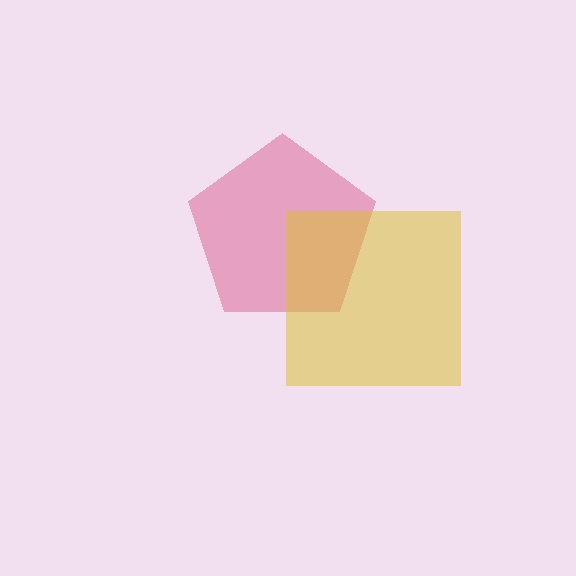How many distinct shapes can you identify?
There are 2 distinct shapes: a pink pentagon, a yellow square.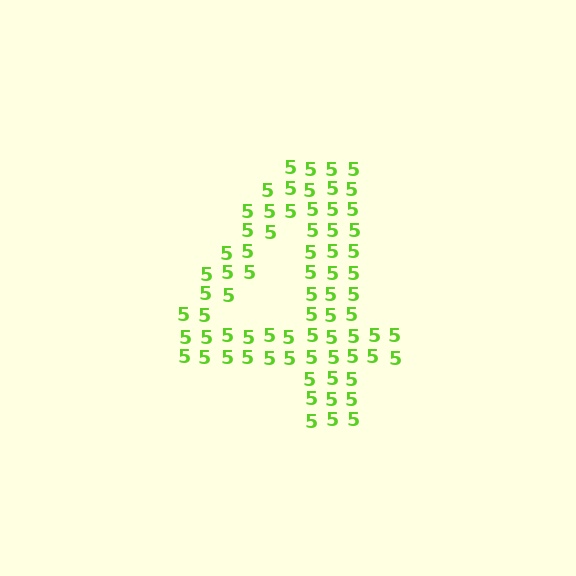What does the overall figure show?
The overall figure shows the digit 4.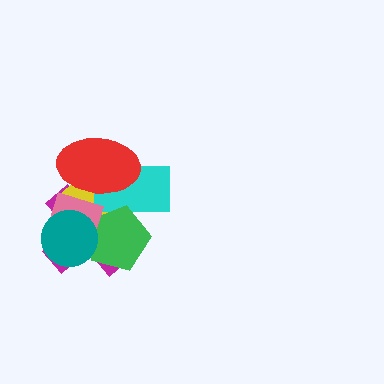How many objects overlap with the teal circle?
4 objects overlap with the teal circle.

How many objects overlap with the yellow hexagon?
6 objects overlap with the yellow hexagon.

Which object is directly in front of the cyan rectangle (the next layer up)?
The green pentagon is directly in front of the cyan rectangle.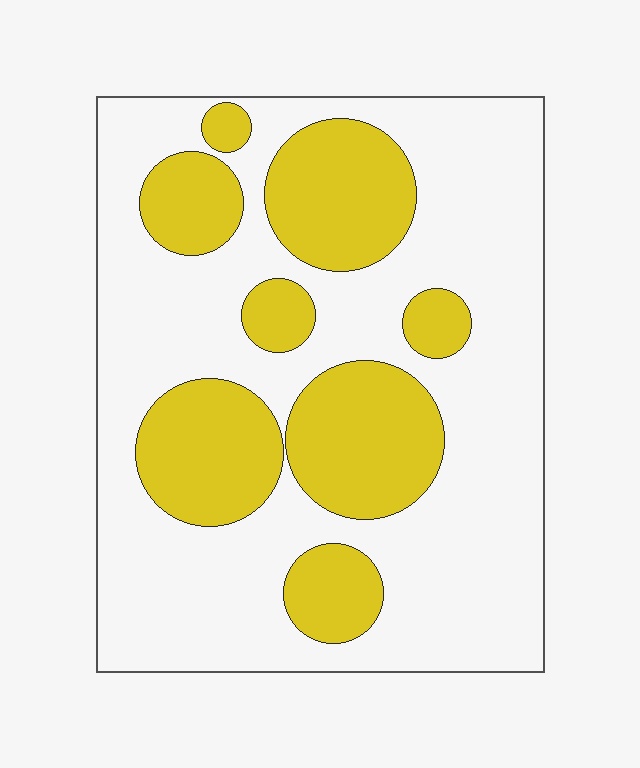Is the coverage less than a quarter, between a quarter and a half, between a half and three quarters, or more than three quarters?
Between a quarter and a half.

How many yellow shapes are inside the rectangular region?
8.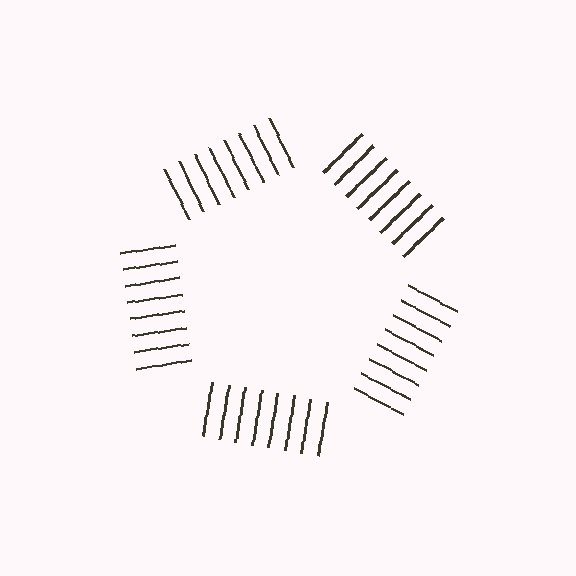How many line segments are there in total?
40 — 8 along each of the 5 edges.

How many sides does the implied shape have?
5 sides — the line-ends trace a pentagon.